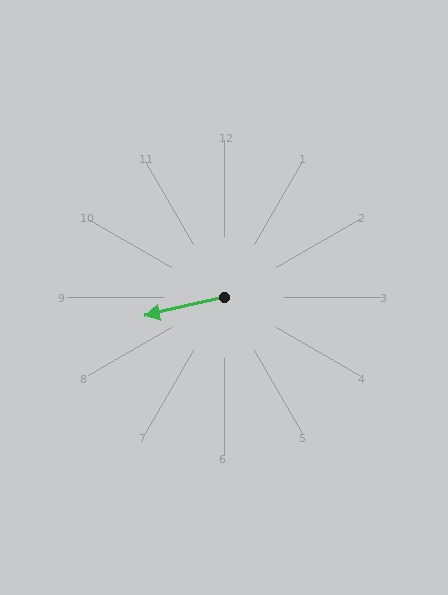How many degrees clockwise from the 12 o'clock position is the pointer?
Approximately 257 degrees.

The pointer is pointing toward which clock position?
Roughly 9 o'clock.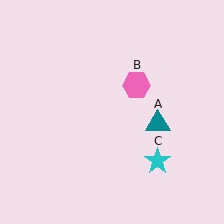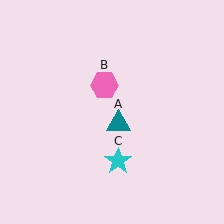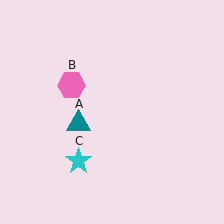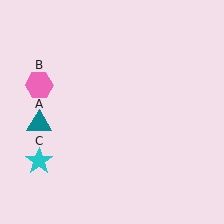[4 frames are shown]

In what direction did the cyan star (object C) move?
The cyan star (object C) moved left.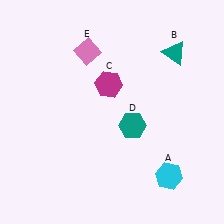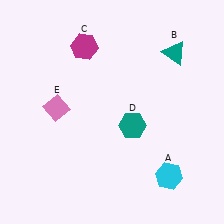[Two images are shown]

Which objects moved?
The objects that moved are: the magenta hexagon (C), the pink diamond (E).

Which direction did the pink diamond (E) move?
The pink diamond (E) moved down.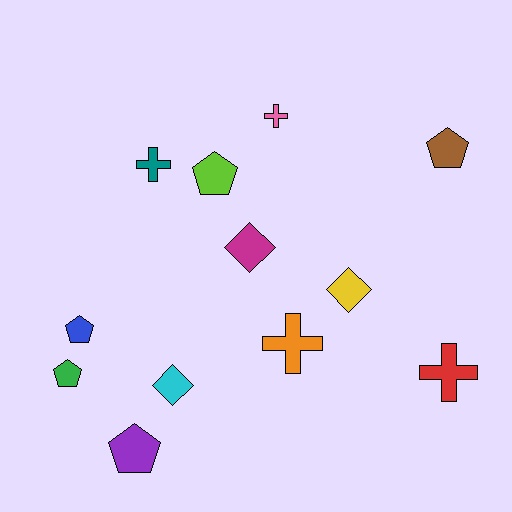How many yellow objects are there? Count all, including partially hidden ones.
There is 1 yellow object.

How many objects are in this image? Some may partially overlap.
There are 12 objects.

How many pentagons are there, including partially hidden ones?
There are 5 pentagons.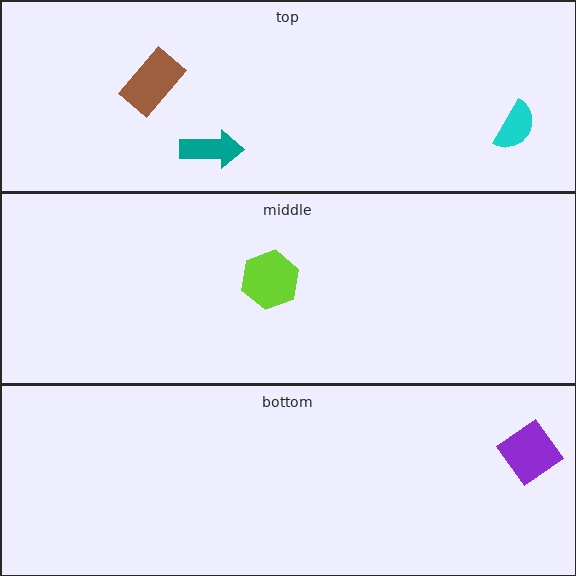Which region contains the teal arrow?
The top region.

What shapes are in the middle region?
The lime hexagon.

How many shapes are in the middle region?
1.